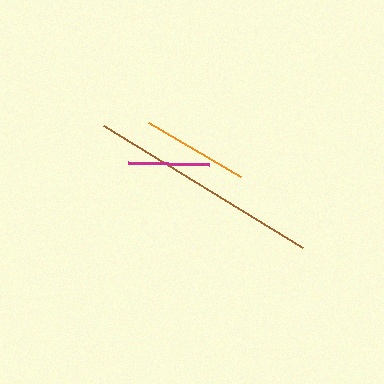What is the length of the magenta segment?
The magenta segment is approximately 81 pixels long.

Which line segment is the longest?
The brown line is the longest at approximately 233 pixels.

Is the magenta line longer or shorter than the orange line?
The orange line is longer than the magenta line.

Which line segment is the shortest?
The magenta line is the shortest at approximately 81 pixels.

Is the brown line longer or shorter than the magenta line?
The brown line is longer than the magenta line.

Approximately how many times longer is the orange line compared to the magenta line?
The orange line is approximately 1.3 times the length of the magenta line.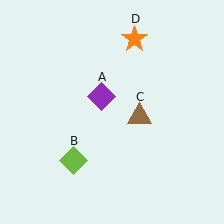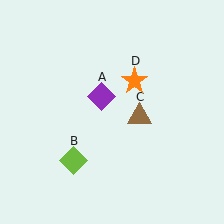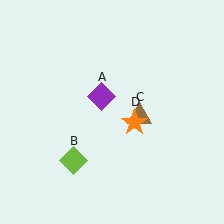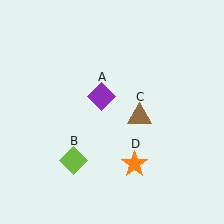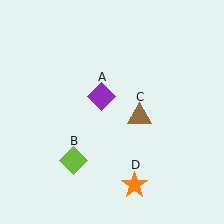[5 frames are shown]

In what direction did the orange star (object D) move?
The orange star (object D) moved down.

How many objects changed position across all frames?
1 object changed position: orange star (object D).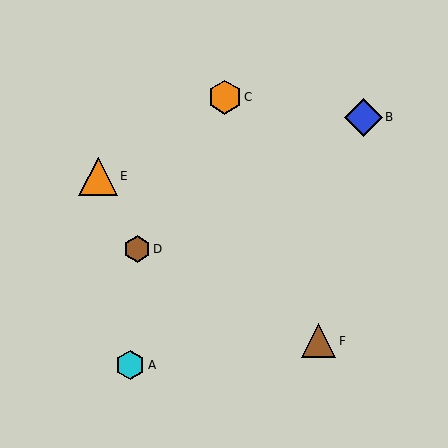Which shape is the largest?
The orange triangle (labeled E) is the largest.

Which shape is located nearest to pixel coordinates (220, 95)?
The orange hexagon (labeled C) at (225, 97) is nearest to that location.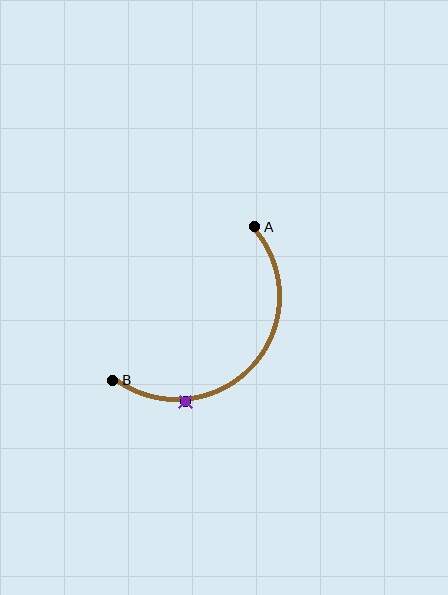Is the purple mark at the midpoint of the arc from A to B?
No. The purple mark lies on the arc but is closer to endpoint B. The arc midpoint would be at the point on the curve equidistant along the arc from both A and B.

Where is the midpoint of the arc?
The arc midpoint is the point on the curve farthest from the straight line joining A and B. It sits below and to the right of that line.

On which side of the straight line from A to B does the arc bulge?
The arc bulges below and to the right of the straight line connecting A and B.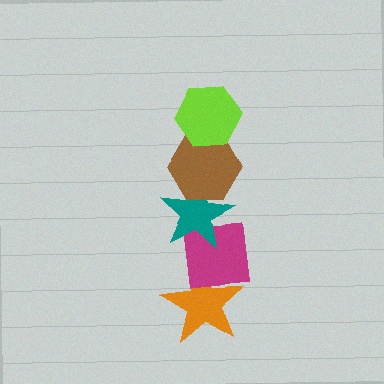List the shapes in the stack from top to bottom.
From top to bottom: the lime hexagon, the brown hexagon, the teal star, the magenta square, the orange star.